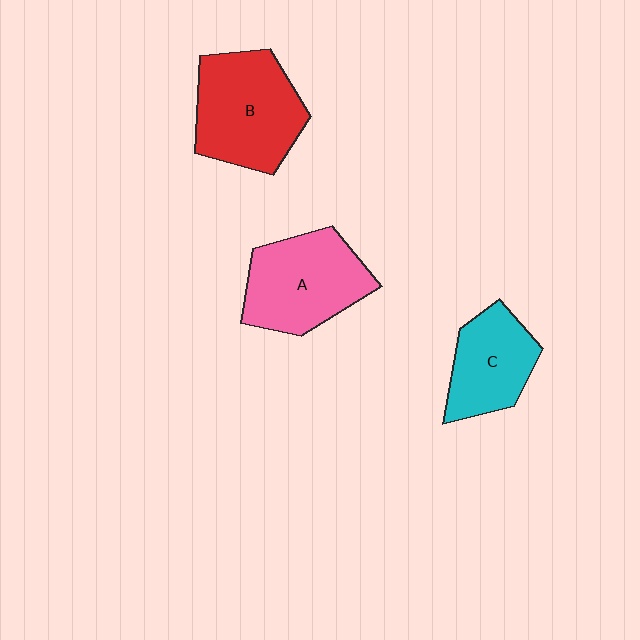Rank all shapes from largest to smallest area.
From largest to smallest: B (red), A (pink), C (cyan).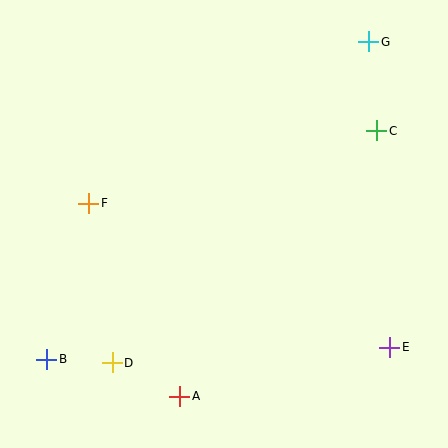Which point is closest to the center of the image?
Point F at (89, 203) is closest to the center.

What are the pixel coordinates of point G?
Point G is at (369, 42).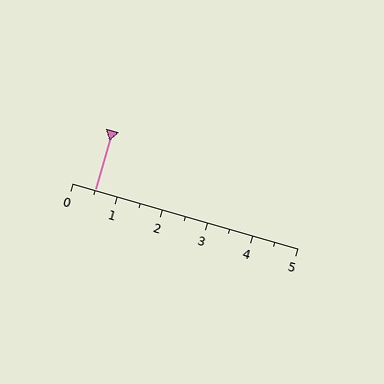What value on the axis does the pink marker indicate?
The marker indicates approximately 0.5.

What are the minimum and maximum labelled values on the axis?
The axis runs from 0 to 5.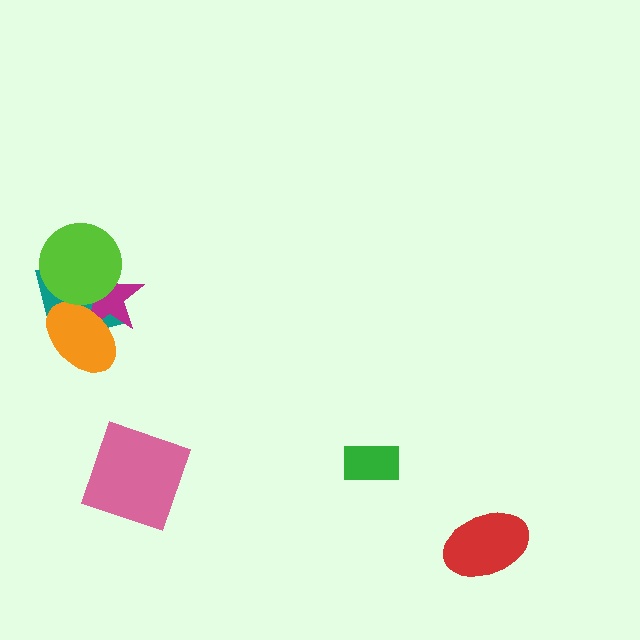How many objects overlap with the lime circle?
3 objects overlap with the lime circle.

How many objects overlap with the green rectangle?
0 objects overlap with the green rectangle.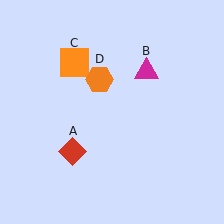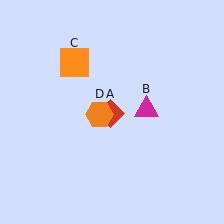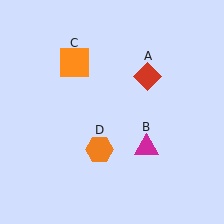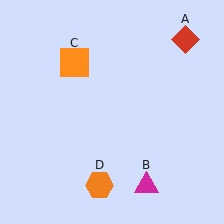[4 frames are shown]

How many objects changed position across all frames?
3 objects changed position: red diamond (object A), magenta triangle (object B), orange hexagon (object D).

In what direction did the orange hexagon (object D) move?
The orange hexagon (object D) moved down.